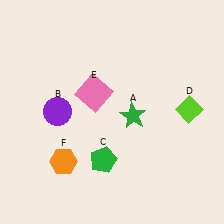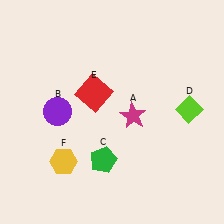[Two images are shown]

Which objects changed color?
A changed from green to magenta. E changed from pink to red. F changed from orange to yellow.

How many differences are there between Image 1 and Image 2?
There are 3 differences between the two images.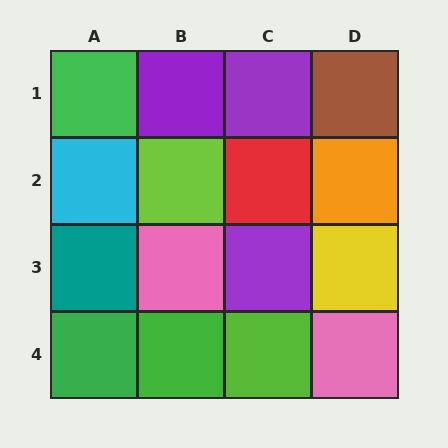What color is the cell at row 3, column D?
Yellow.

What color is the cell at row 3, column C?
Purple.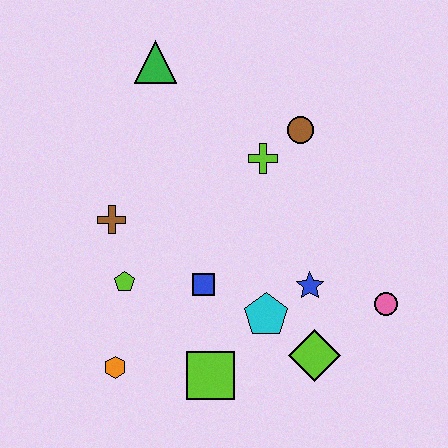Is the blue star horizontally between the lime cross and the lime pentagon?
No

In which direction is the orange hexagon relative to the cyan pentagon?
The orange hexagon is to the left of the cyan pentagon.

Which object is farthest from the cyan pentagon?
The green triangle is farthest from the cyan pentagon.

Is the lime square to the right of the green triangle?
Yes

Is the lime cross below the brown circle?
Yes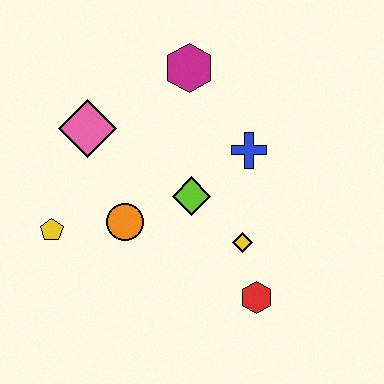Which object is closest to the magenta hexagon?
The blue cross is closest to the magenta hexagon.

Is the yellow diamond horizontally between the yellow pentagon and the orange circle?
No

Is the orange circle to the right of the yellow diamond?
No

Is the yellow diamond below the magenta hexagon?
Yes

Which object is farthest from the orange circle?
The magenta hexagon is farthest from the orange circle.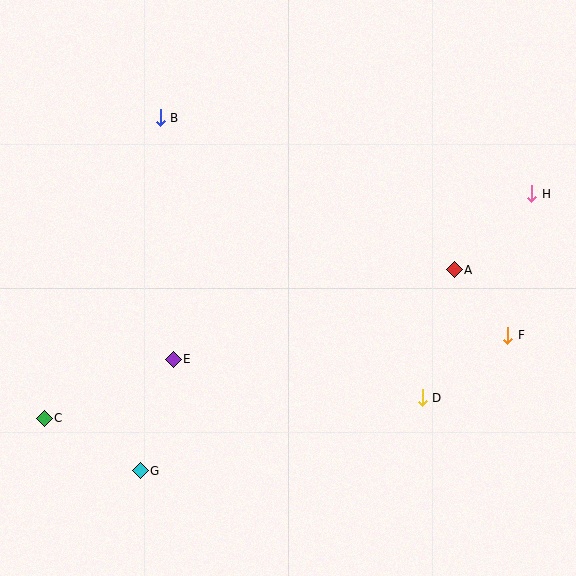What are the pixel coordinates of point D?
Point D is at (422, 398).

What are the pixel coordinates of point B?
Point B is at (160, 118).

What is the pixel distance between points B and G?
The distance between B and G is 354 pixels.